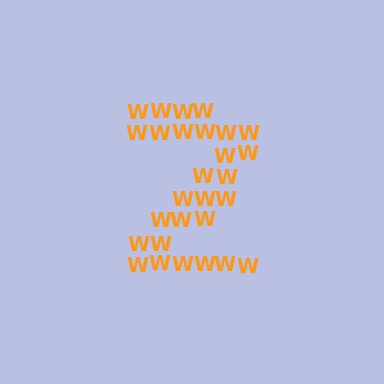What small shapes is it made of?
It is made of small letter W's.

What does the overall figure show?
The overall figure shows the digit 2.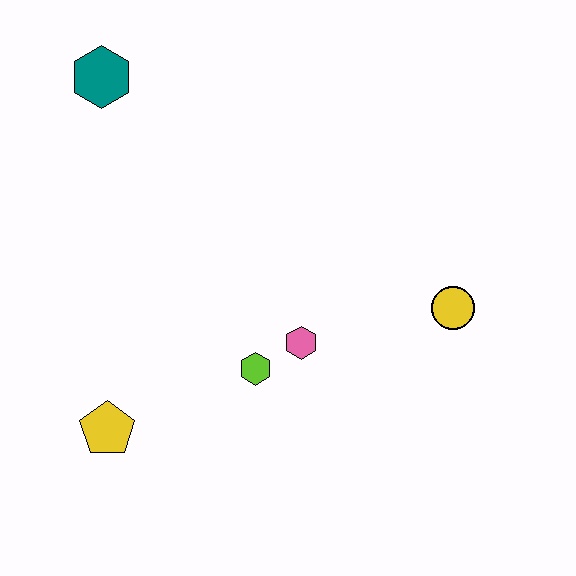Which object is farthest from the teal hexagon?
The yellow circle is farthest from the teal hexagon.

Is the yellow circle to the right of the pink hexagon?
Yes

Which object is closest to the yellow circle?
The pink hexagon is closest to the yellow circle.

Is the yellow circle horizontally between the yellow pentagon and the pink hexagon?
No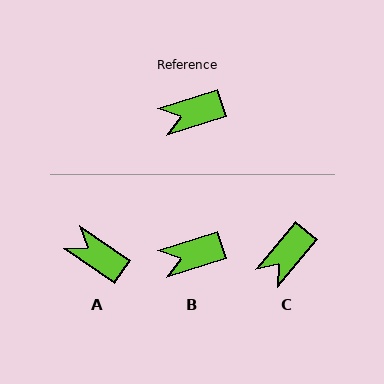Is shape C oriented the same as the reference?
No, it is off by about 32 degrees.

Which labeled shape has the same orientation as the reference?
B.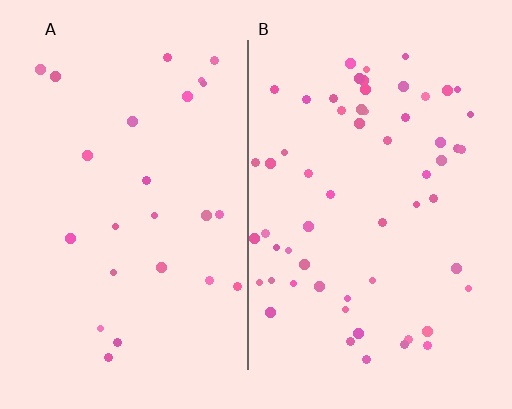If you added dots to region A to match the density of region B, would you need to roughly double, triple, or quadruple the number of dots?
Approximately double.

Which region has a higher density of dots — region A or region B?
B (the right).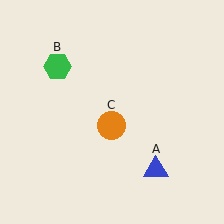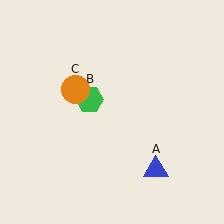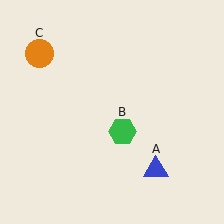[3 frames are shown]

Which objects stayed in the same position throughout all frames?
Blue triangle (object A) remained stationary.